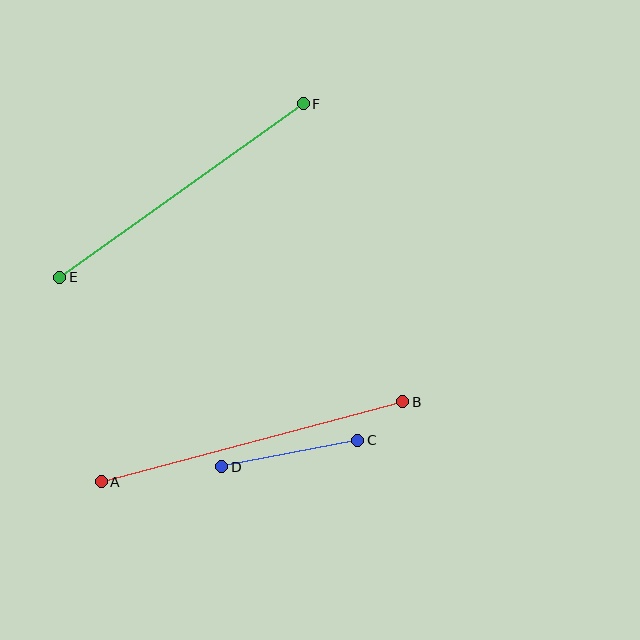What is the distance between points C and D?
The distance is approximately 138 pixels.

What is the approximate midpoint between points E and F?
The midpoint is at approximately (182, 190) pixels.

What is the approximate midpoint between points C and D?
The midpoint is at approximately (290, 454) pixels.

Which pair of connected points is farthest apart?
Points A and B are farthest apart.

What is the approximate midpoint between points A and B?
The midpoint is at approximately (252, 442) pixels.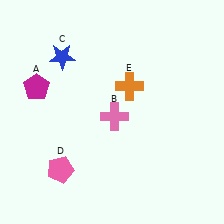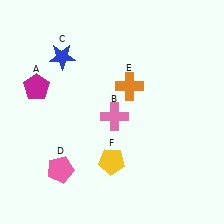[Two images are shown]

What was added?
A yellow pentagon (F) was added in Image 2.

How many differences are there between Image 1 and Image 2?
There is 1 difference between the two images.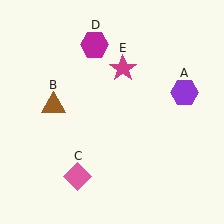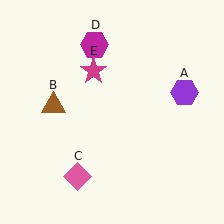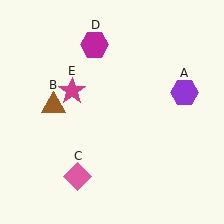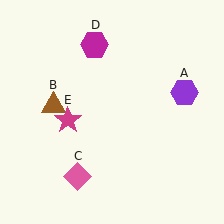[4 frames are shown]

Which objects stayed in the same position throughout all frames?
Purple hexagon (object A) and brown triangle (object B) and pink diamond (object C) and magenta hexagon (object D) remained stationary.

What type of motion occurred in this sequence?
The magenta star (object E) rotated counterclockwise around the center of the scene.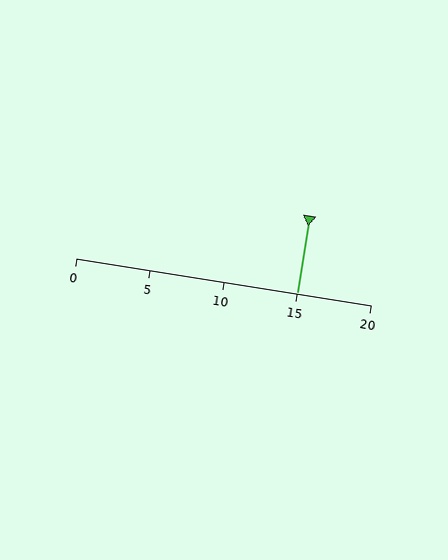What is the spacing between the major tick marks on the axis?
The major ticks are spaced 5 apart.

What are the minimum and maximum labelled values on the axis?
The axis runs from 0 to 20.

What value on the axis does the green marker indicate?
The marker indicates approximately 15.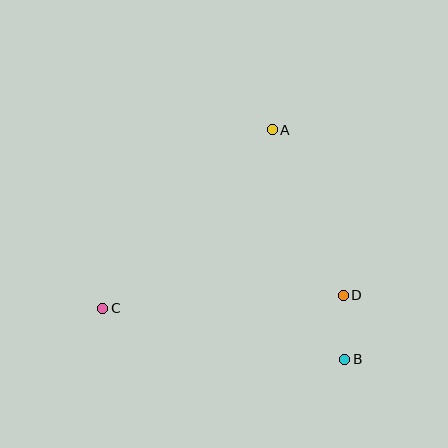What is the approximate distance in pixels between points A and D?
The distance between A and D is approximately 180 pixels.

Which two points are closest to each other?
Points B and D are closest to each other.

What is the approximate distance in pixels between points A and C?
The distance between A and C is approximately 246 pixels.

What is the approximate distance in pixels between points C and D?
The distance between C and D is approximately 241 pixels.